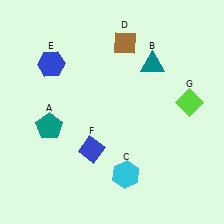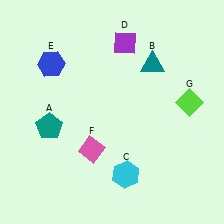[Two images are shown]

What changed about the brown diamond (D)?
In Image 1, D is brown. In Image 2, it changed to purple.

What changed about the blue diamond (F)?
In Image 1, F is blue. In Image 2, it changed to pink.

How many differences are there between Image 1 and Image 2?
There are 2 differences between the two images.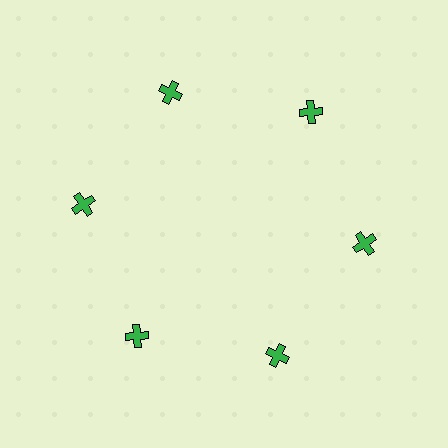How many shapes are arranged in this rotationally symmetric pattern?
There are 6 shapes, arranged in 6 groups of 1.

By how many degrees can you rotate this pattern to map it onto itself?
The pattern maps onto itself every 60 degrees of rotation.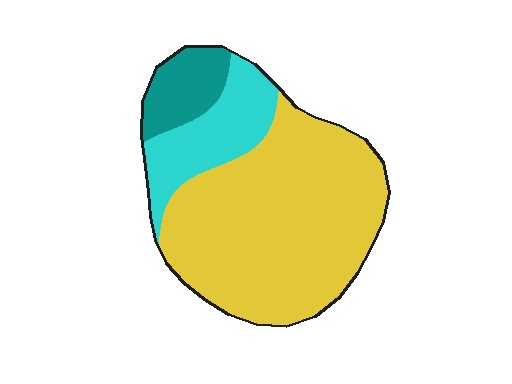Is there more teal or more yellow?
Yellow.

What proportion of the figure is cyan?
Cyan takes up less than a quarter of the figure.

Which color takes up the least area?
Teal, at roughly 10%.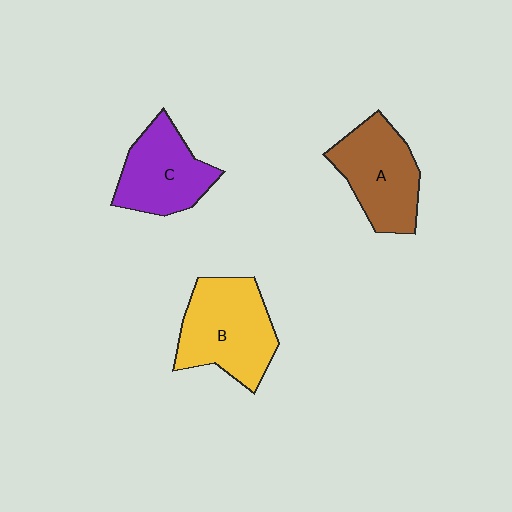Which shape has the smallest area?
Shape C (purple).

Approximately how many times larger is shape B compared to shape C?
Approximately 1.3 times.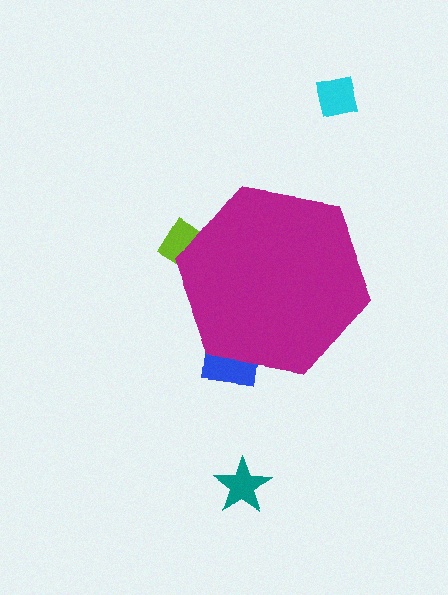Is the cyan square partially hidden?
No, the cyan square is fully visible.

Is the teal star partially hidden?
No, the teal star is fully visible.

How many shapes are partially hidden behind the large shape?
2 shapes are partially hidden.